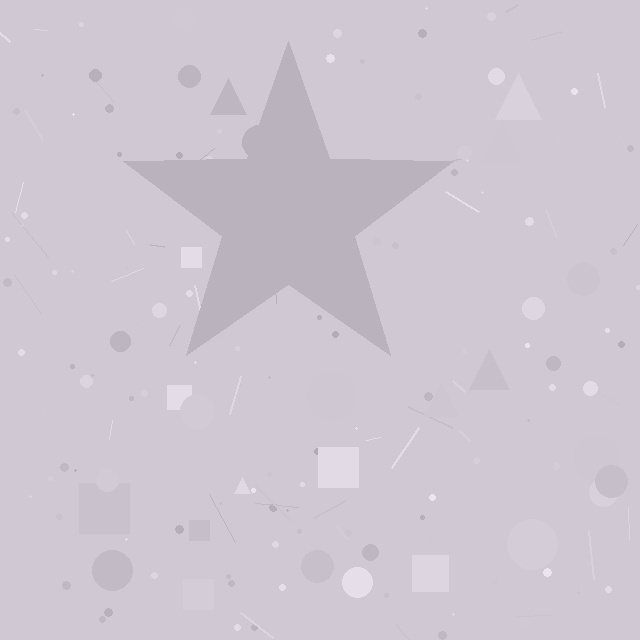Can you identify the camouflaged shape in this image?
The camouflaged shape is a star.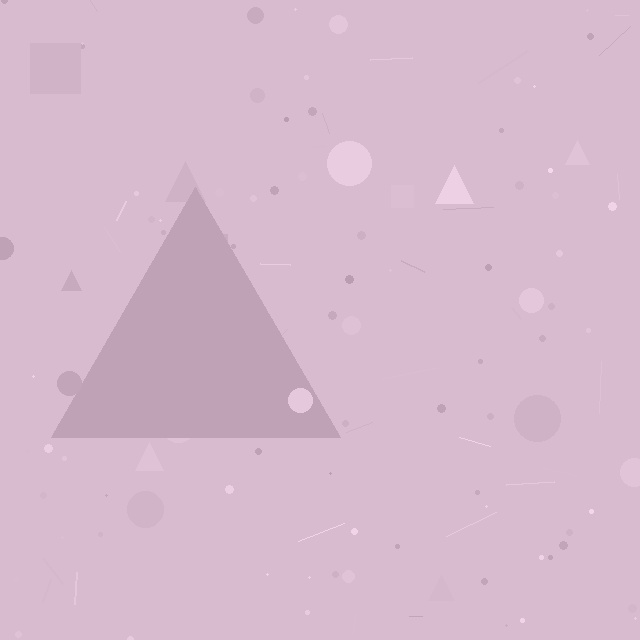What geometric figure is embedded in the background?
A triangle is embedded in the background.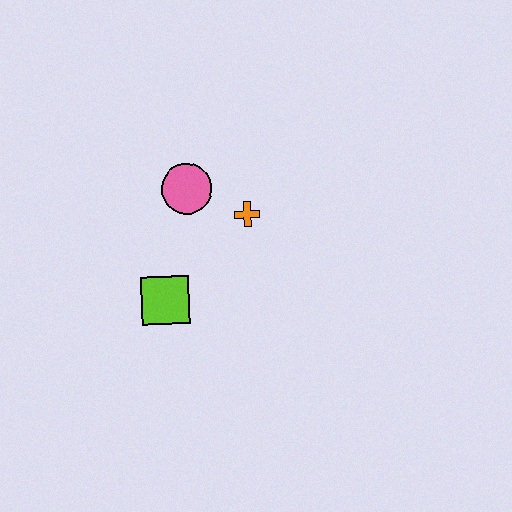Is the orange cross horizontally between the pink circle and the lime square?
No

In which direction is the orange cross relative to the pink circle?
The orange cross is to the right of the pink circle.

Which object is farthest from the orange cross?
The lime square is farthest from the orange cross.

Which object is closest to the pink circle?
The orange cross is closest to the pink circle.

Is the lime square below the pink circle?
Yes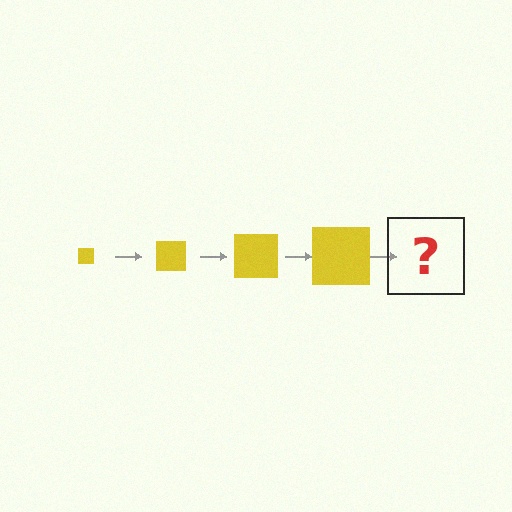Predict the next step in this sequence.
The next step is a yellow square, larger than the previous one.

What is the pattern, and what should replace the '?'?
The pattern is that the square gets progressively larger each step. The '?' should be a yellow square, larger than the previous one.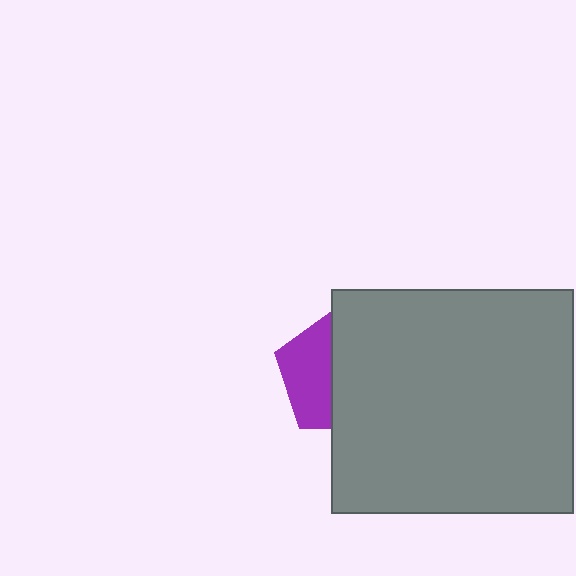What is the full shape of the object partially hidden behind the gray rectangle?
The partially hidden object is a purple pentagon.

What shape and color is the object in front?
The object in front is a gray rectangle.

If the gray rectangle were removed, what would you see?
You would see the complete purple pentagon.